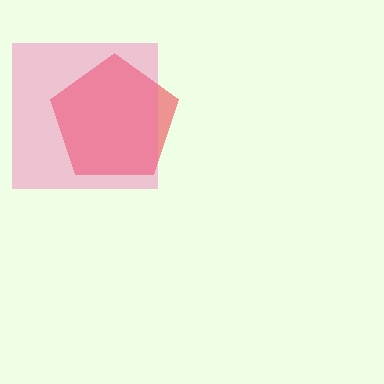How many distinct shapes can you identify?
There are 2 distinct shapes: a red pentagon, a pink square.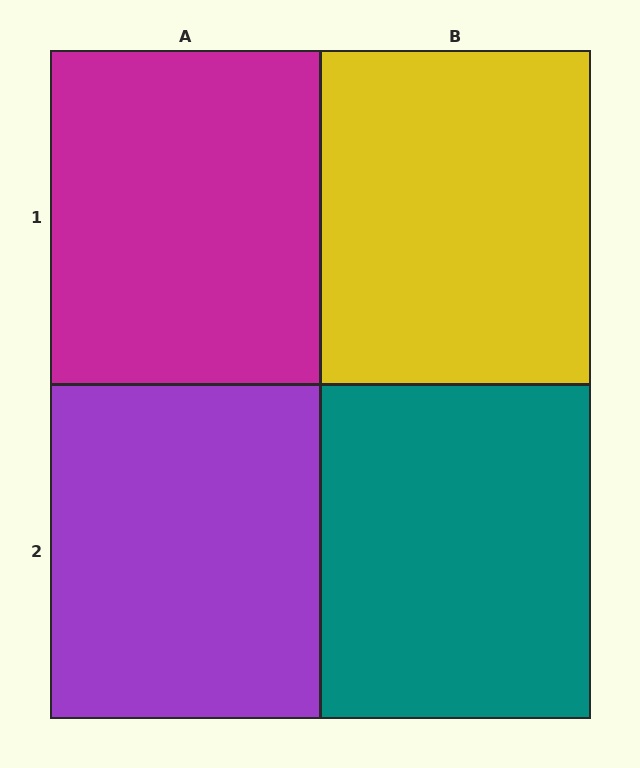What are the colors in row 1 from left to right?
Magenta, yellow.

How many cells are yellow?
1 cell is yellow.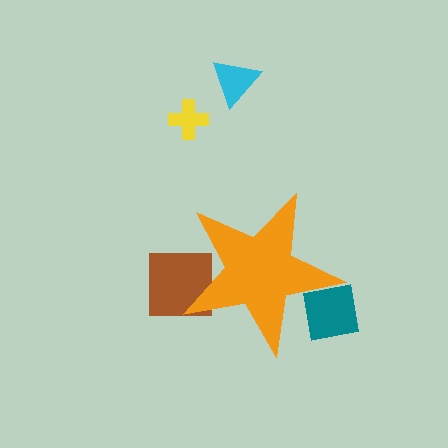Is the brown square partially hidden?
Yes, the brown square is partially hidden behind the orange star.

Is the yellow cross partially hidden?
No, the yellow cross is fully visible.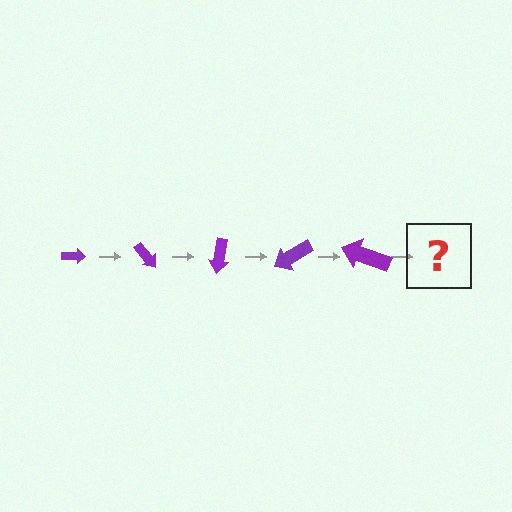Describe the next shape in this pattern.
It should be an arrow, larger than the previous one and rotated 250 degrees from the start.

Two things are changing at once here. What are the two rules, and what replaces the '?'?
The two rules are that the arrow grows larger each step and it rotates 50 degrees each step. The '?' should be an arrow, larger than the previous one and rotated 250 degrees from the start.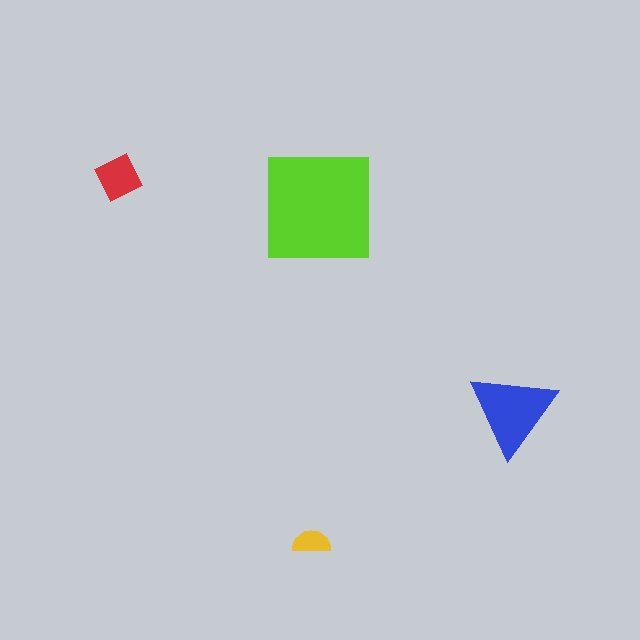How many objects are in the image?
There are 4 objects in the image.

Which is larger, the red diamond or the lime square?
The lime square.